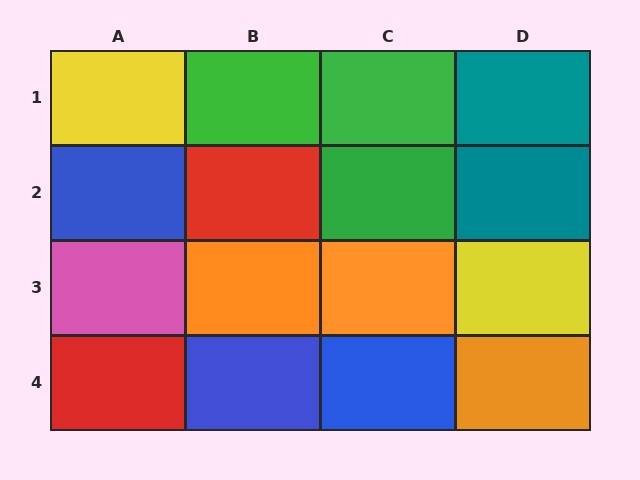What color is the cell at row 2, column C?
Green.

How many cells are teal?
2 cells are teal.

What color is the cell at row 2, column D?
Teal.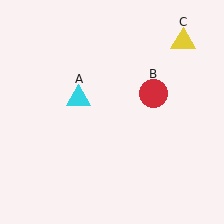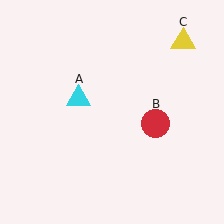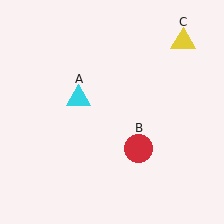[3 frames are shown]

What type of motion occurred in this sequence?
The red circle (object B) rotated clockwise around the center of the scene.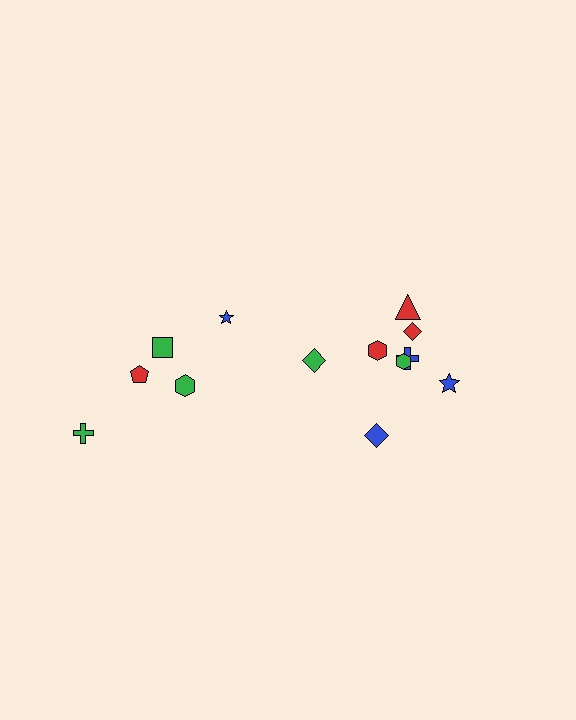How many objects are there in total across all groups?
There are 13 objects.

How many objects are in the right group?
There are 8 objects.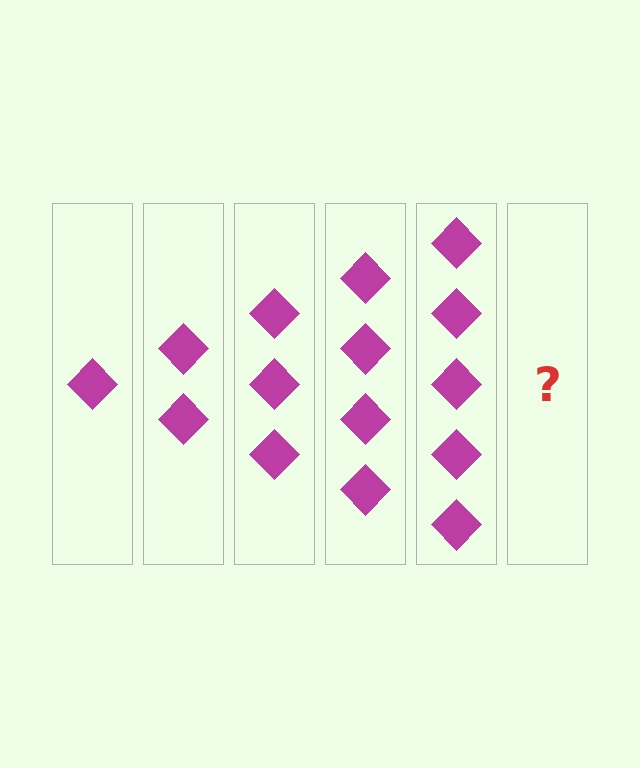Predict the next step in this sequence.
The next step is 6 diamonds.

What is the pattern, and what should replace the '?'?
The pattern is that each step adds one more diamond. The '?' should be 6 diamonds.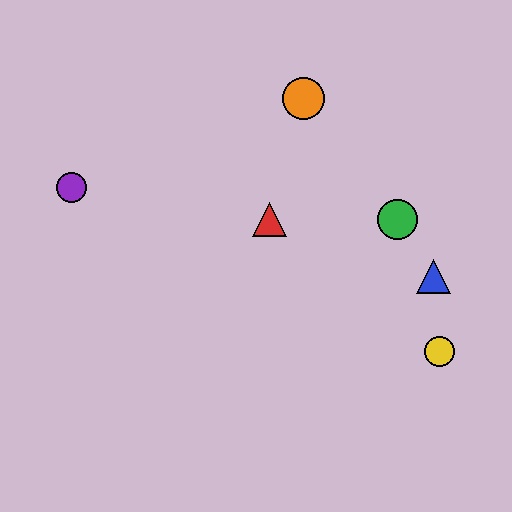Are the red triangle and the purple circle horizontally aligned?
No, the red triangle is at y≈219 and the purple circle is at y≈188.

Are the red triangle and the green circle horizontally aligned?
Yes, both are at y≈219.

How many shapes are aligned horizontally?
2 shapes (the red triangle, the green circle) are aligned horizontally.